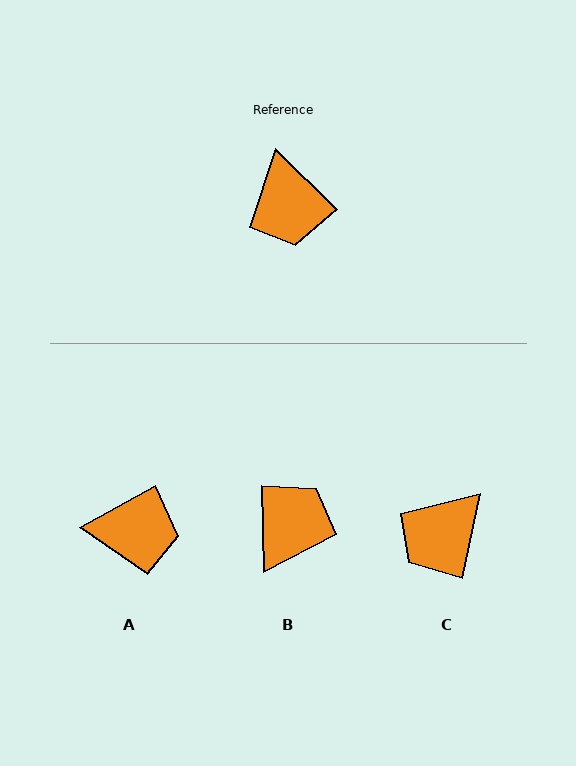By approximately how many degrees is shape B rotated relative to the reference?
Approximately 136 degrees counter-clockwise.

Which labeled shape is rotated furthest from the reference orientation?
B, about 136 degrees away.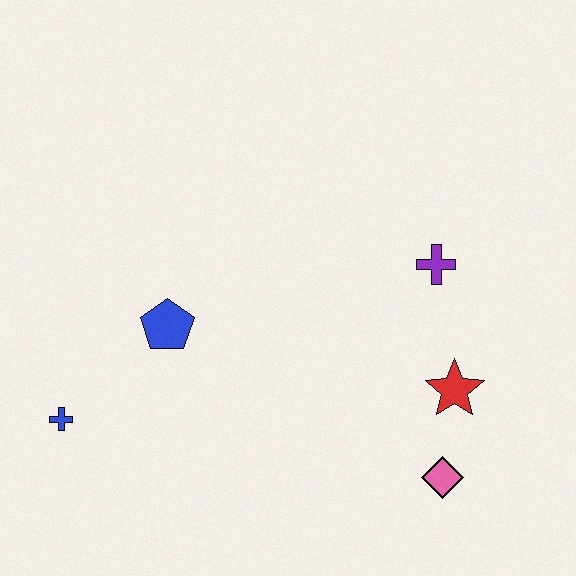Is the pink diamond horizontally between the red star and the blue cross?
Yes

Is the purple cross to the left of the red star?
Yes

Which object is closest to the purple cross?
The red star is closest to the purple cross.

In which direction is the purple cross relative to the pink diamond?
The purple cross is above the pink diamond.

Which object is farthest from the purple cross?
The blue cross is farthest from the purple cross.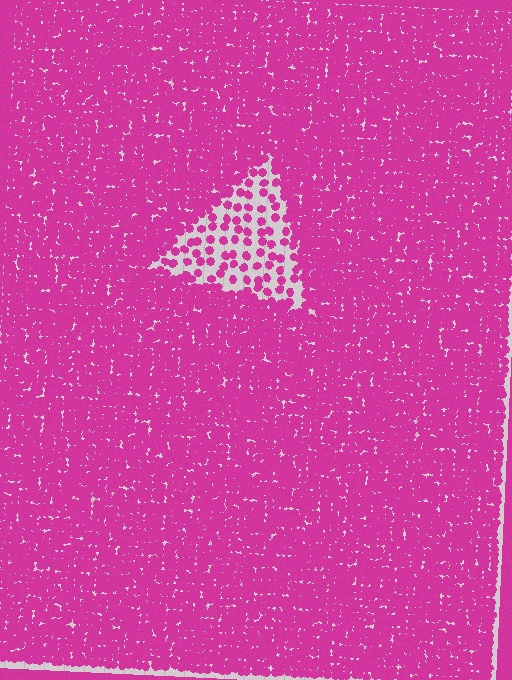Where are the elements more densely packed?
The elements are more densely packed outside the triangle boundary.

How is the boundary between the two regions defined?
The boundary is defined by a change in element density (approximately 3.2x ratio). All elements are the same color, size, and shape.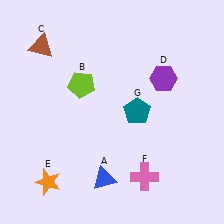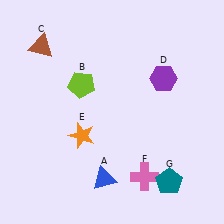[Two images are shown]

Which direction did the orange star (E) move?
The orange star (E) moved up.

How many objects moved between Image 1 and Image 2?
2 objects moved between the two images.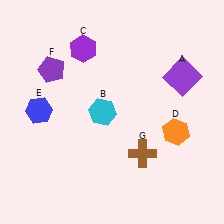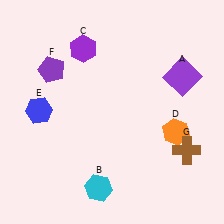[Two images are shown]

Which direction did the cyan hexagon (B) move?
The cyan hexagon (B) moved down.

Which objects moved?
The objects that moved are: the cyan hexagon (B), the brown cross (G).